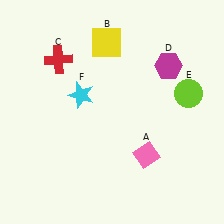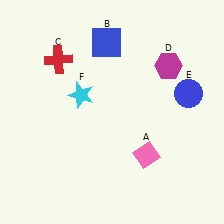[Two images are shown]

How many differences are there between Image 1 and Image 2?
There are 2 differences between the two images.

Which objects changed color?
B changed from yellow to blue. E changed from lime to blue.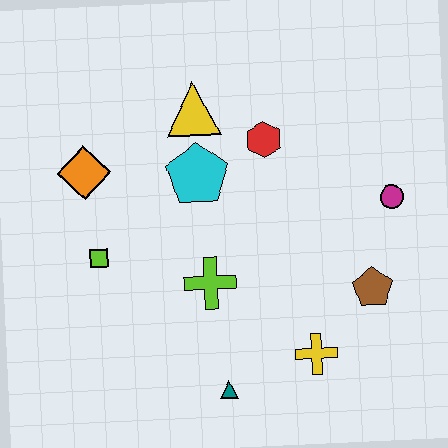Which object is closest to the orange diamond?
The lime square is closest to the orange diamond.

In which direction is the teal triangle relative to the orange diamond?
The teal triangle is below the orange diamond.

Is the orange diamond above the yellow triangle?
No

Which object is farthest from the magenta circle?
The orange diamond is farthest from the magenta circle.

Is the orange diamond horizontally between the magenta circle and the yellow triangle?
No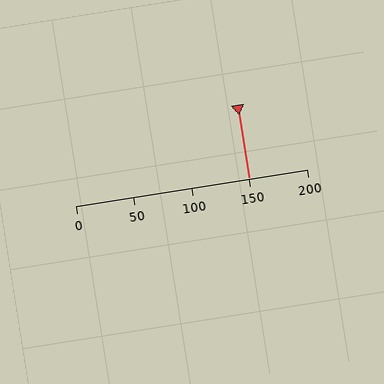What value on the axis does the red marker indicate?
The marker indicates approximately 150.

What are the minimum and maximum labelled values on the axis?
The axis runs from 0 to 200.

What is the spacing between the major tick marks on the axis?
The major ticks are spaced 50 apart.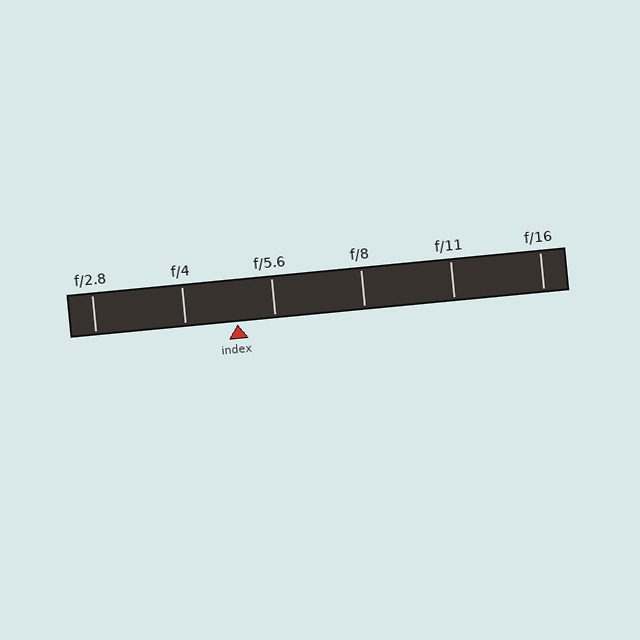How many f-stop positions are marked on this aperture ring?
There are 6 f-stop positions marked.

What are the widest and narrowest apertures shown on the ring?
The widest aperture shown is f/2.8 and the narrowest is f/16.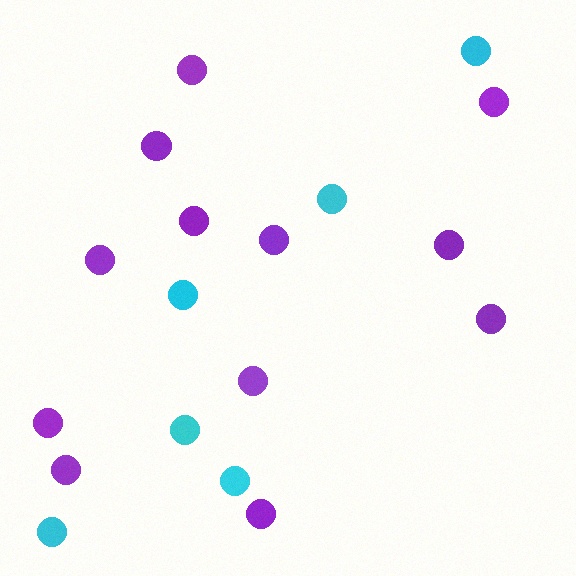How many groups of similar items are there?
There are 2 groups: one group of purple circles (12) and one group of cyan circles (6).